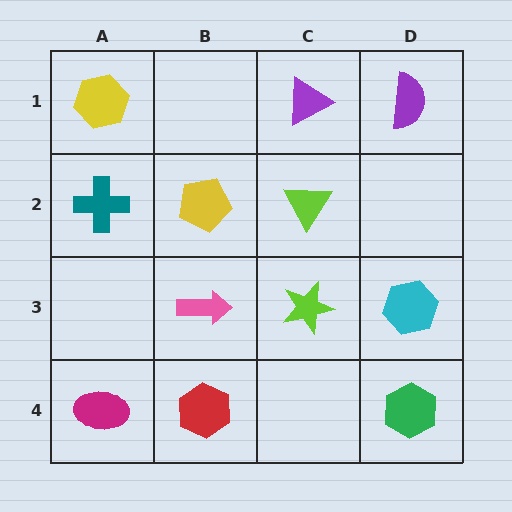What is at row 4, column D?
A green hexagon.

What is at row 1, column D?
A purple semicircle.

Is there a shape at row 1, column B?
No, that cell is empty.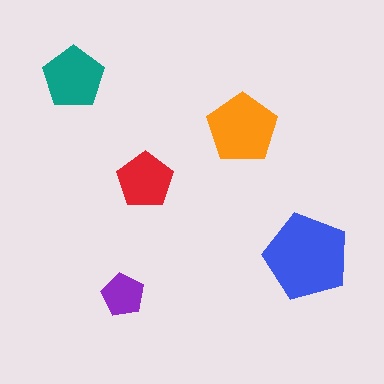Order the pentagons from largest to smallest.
the blue one, the orange one, the teal one, the red one, the purple one.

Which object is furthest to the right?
The blue pentagon is rightmost.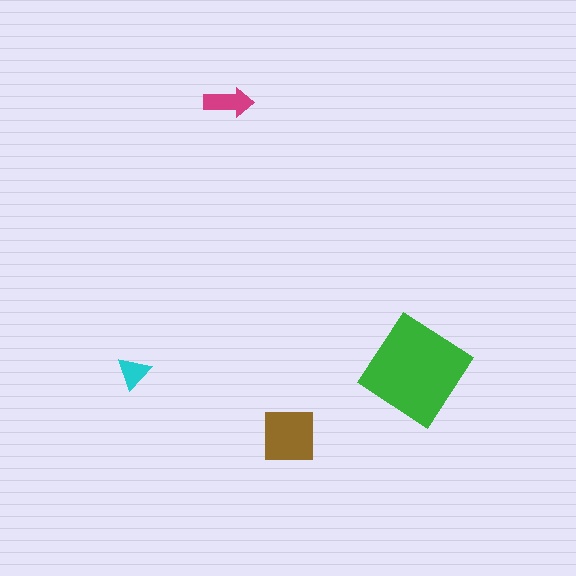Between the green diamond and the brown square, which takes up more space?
The green diamond.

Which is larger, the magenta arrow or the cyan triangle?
The magenta arrow.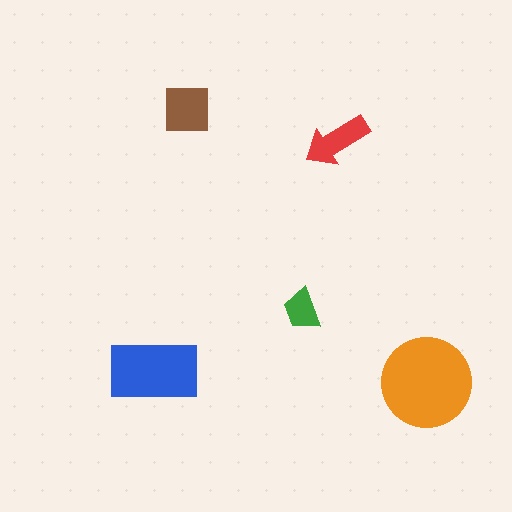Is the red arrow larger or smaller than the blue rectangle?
Smaller.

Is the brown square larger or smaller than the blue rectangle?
Smaller.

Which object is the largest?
The orange circle.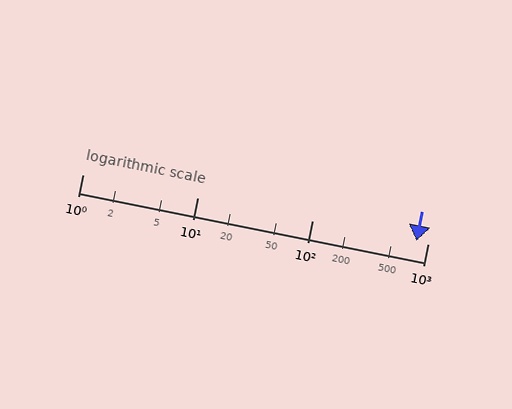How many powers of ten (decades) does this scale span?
The scale spans 3 decades, from 1 to 1000.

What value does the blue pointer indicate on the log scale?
The pointer indicates approximately 800.